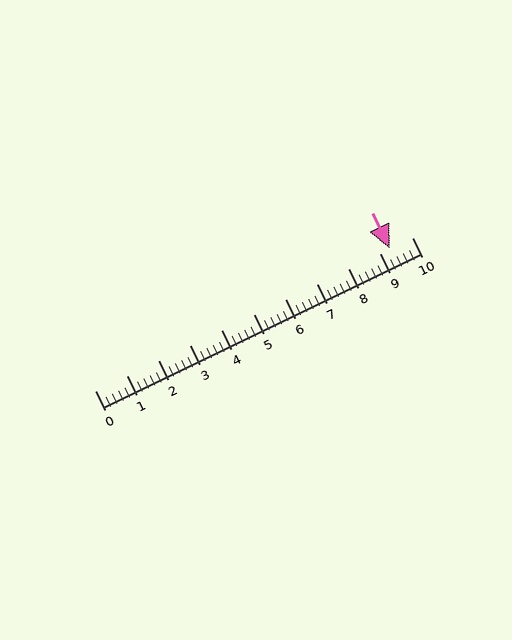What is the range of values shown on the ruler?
The ruler shows values from 0 to 10.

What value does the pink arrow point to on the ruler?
The pink arrow points to approximately 9.3.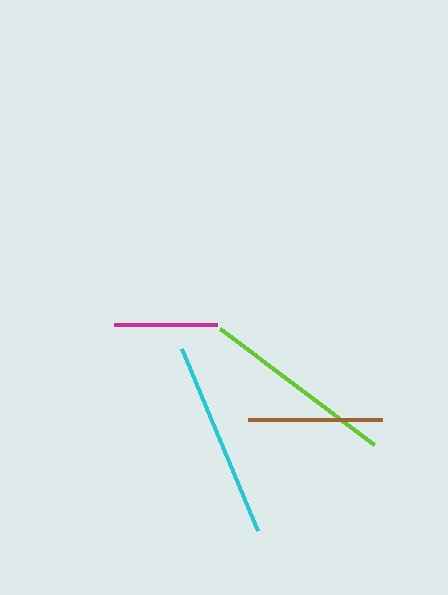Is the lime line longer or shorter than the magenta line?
The lime line is longer than the magenta line.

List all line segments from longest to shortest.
From longest to shortest: cyan, lime, brown, magenta.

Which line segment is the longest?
The cyan line is the longest at approximately 197 pixels.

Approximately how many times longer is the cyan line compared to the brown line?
The cyan line is approximately 1.5 times the length of the brown line.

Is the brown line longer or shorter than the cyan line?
The cyan line is longer than the brown line.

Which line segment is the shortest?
The magenta line is the shortest at approximately 102 pixels.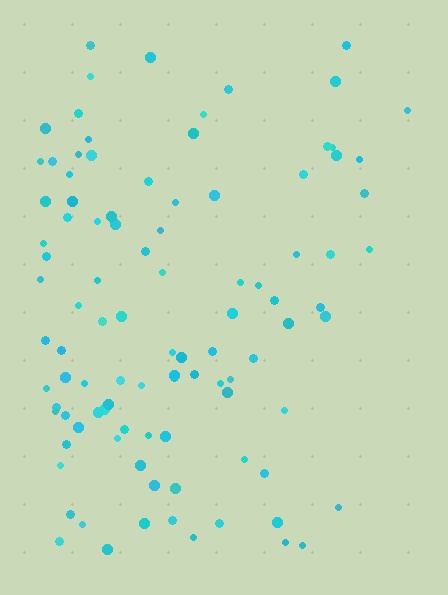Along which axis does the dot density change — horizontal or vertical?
Horizontal.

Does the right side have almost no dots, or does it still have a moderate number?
Still a moderate number, just noticeably fewer than the left.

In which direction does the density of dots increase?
From right to left, with the left side densest.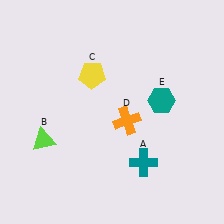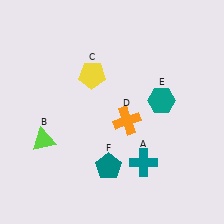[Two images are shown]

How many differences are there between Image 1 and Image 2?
There is 1 difference between the two images.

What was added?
A teal pentagon (F) was added in Image 2.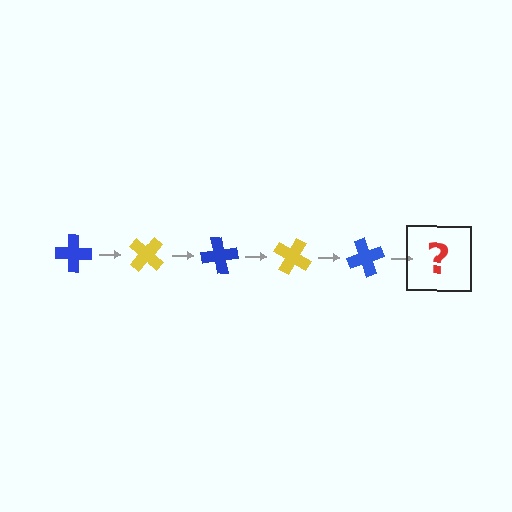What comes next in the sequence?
The next element should be a yellow cross, rotated 200 degrees from the start.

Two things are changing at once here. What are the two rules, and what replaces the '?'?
The two rules are that it rotates 40 degrees each step and the color cycles through blue and yellow. The '?' should be a yellow cross, rotated 200 degrees from the start.